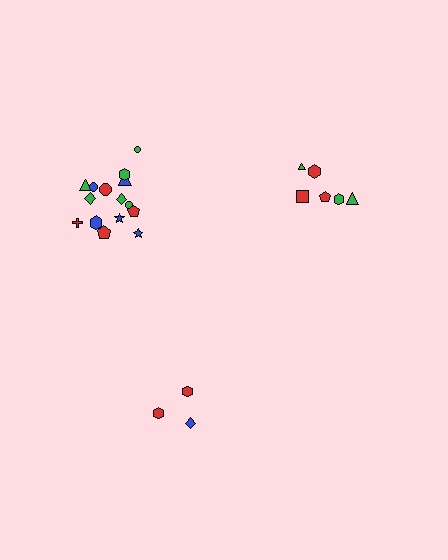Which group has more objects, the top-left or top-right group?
The top-left group.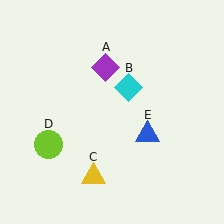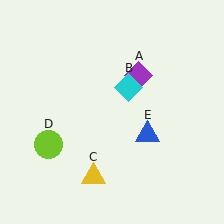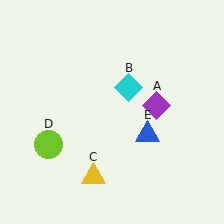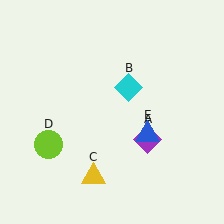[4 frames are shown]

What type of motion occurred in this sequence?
The purple diamond (object A) rotated clockwise around the center of the scene.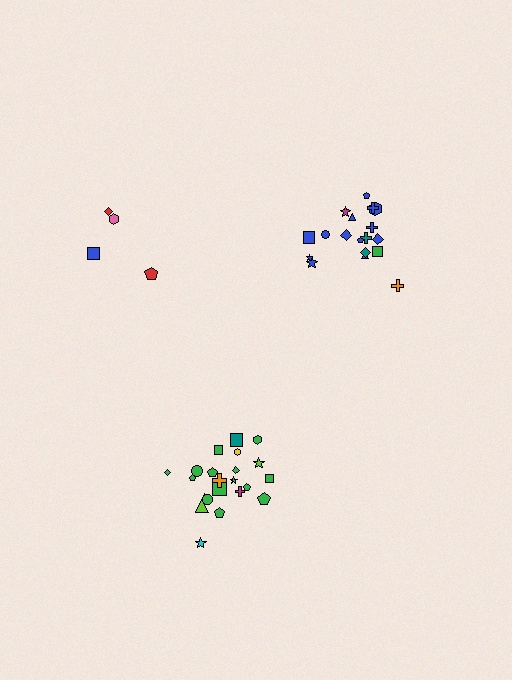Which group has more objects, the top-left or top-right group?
The top-right group.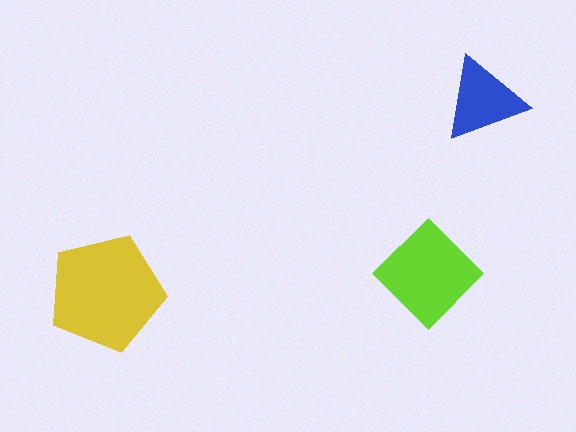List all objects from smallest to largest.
The blue triangle, the lime diamond, the yellow pentagon.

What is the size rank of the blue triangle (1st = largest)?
3rd.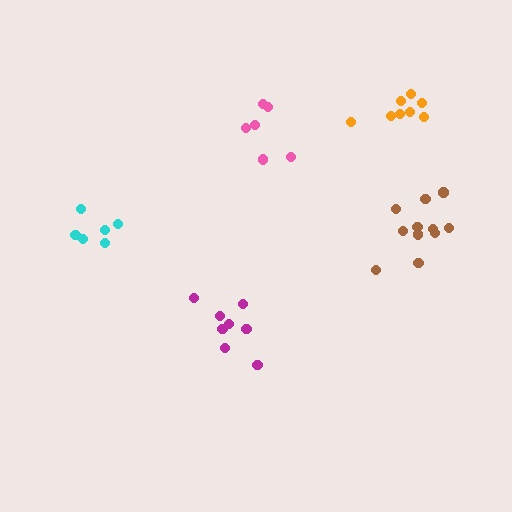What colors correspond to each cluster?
The clusters are colored: orange, pink, magenta, cyan, brown.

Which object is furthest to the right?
The brown cluster is rightmost.